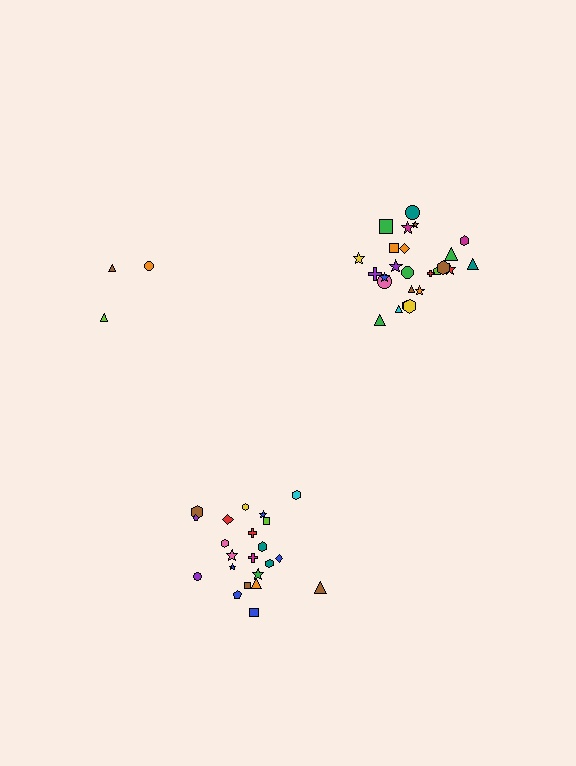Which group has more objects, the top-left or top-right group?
The top-right group.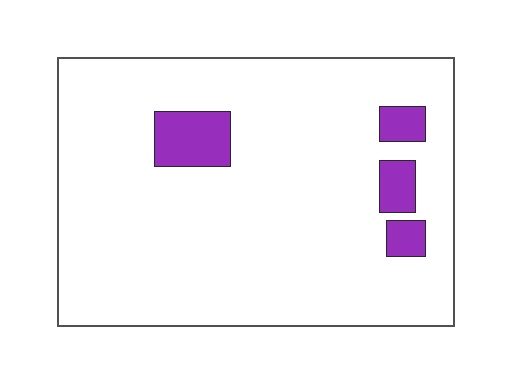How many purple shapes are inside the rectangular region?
4.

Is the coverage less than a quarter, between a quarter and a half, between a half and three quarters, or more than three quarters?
Less than a quarter.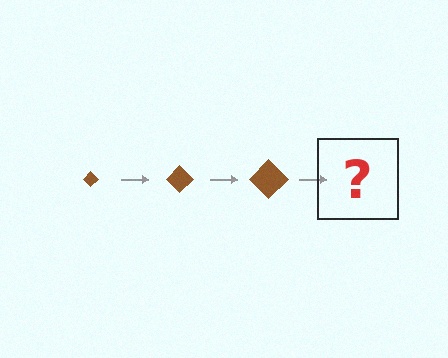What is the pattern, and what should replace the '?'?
The pattern is that the diamond gets progressively larger each step. The '?' should be a brown diamond, larger than the previous one.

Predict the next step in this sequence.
The next step is a brown diamond, larger than the previous one.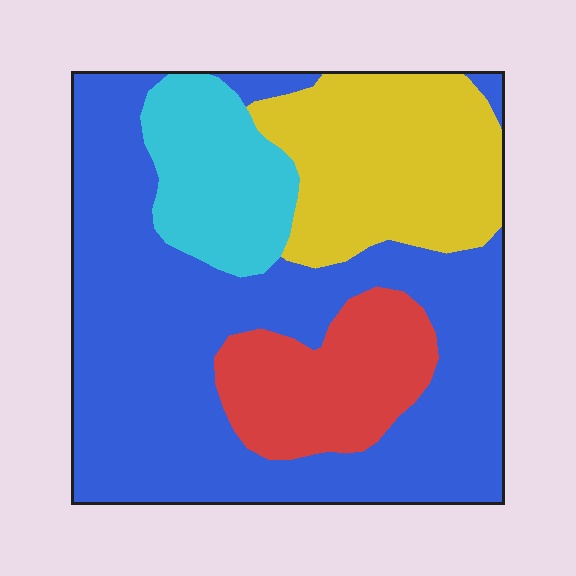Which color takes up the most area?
Blue, at roughly 55%.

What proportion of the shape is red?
Red takes up about one eighth (1/8) of the shape.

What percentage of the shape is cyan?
Cyan covers 12% of the shape.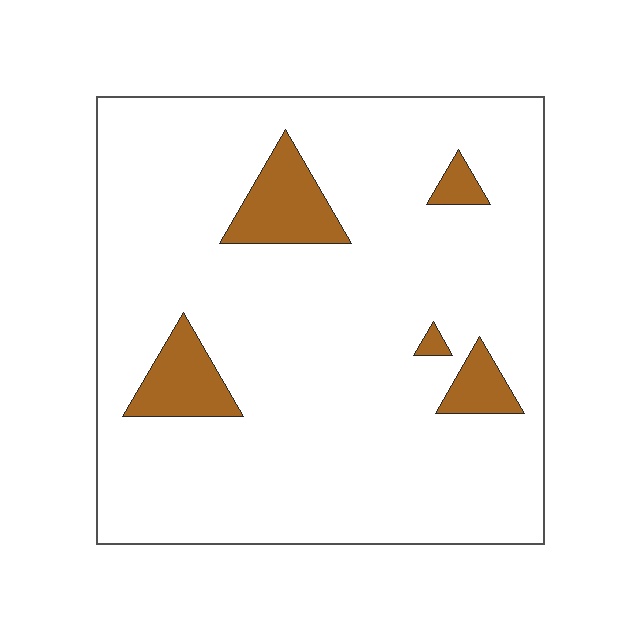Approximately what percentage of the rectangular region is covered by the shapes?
Approximately 10%.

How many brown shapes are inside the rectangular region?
5.